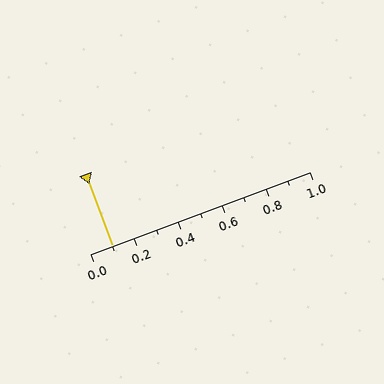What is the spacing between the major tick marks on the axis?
The major ticks are spaced 0.2 apart.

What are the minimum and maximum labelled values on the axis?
The axis runs from 0.0 to 1.0.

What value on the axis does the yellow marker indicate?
The marker indicates approximately 0.1.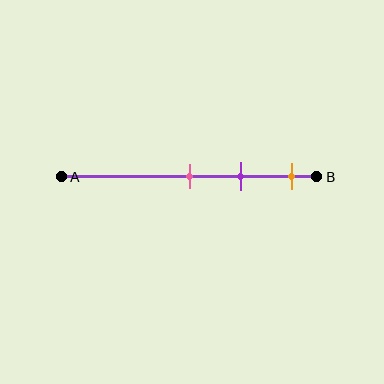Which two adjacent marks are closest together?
The pink and purple marks are the closest adjacent pair.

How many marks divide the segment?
There are 3 marks dividing the segment.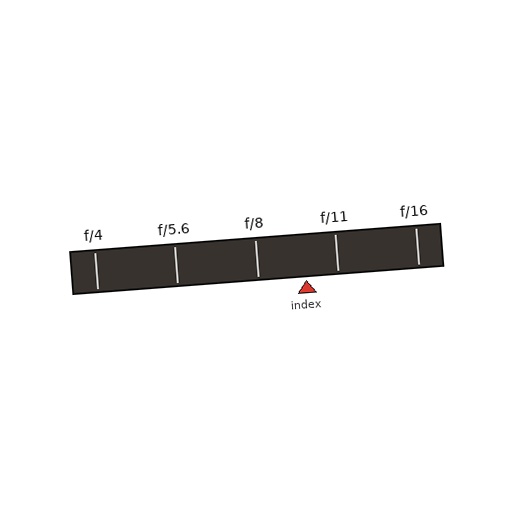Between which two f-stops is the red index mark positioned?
The index mark is between f/8 and f/11.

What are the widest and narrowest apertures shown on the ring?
The widest aperture shown is f/4 and the narrowest is f/16.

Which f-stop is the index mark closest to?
The index mark is closest to f/11.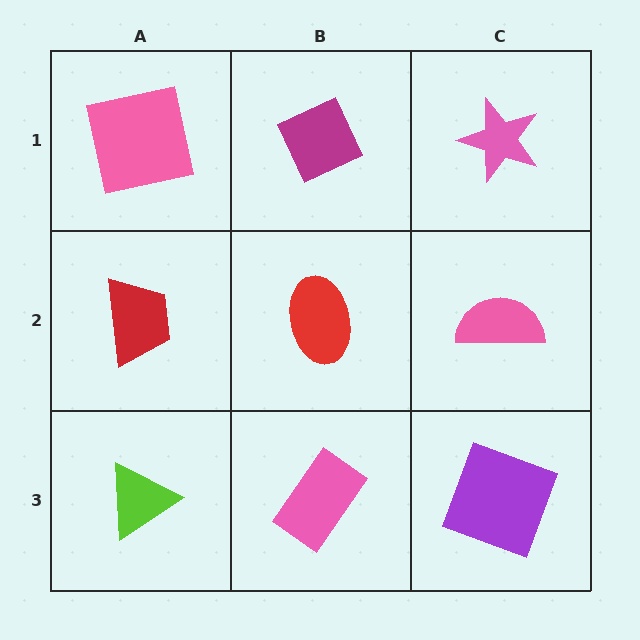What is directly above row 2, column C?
A pink star.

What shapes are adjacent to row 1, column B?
A red ellipse (row 2, column B), a pink square (row 1, column A), a pink star (row 1, column C).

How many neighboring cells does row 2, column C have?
3.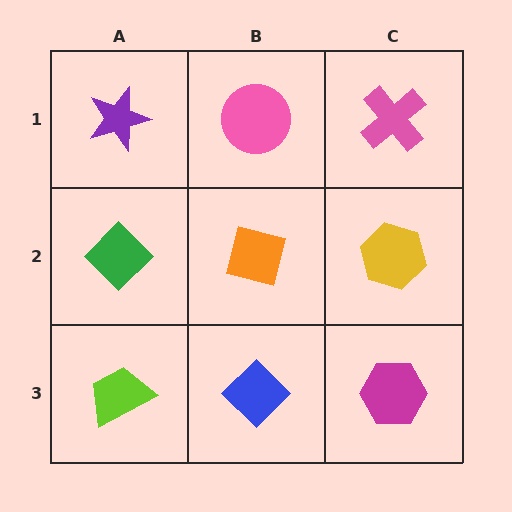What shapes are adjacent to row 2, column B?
A pink circle (row 1, column B), a blue diamond (row 3, column B), a green diamond (row 2, column A), a yellow hexagon (row 2, column C).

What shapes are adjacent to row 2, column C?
A pink cross (row 1, column C), a magenta hexagon (row 3, column C), an orange square (row 2, column B).